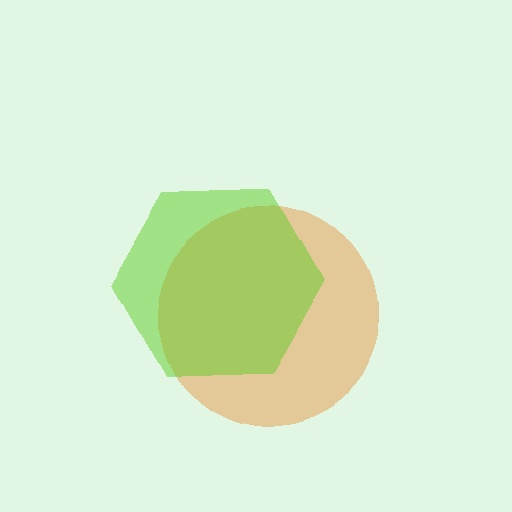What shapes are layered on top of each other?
The layered shapes are: an orange circle, a lime hexagon.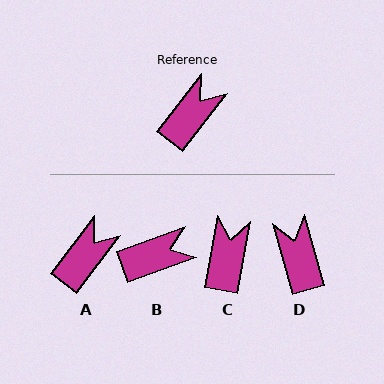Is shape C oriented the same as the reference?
No, it is off by about 27 degrees.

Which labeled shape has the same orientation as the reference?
A.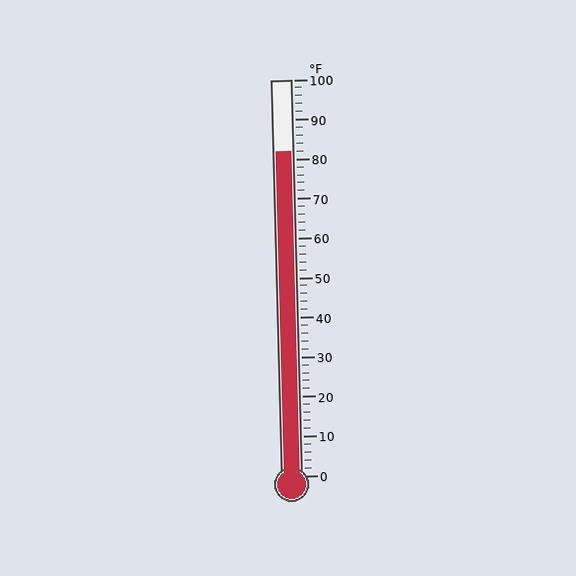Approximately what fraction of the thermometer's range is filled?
The thermometer is filled to approximately 80% of its range.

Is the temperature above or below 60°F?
The temperature is above 60°F.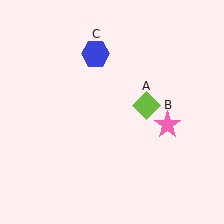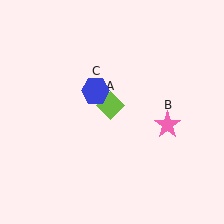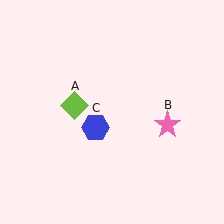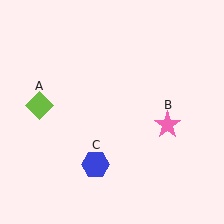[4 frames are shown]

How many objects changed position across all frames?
2 objects changed position: lime diamond (object A), blue hexagon (object C).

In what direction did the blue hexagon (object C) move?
The blue hexagon (object C) moved down.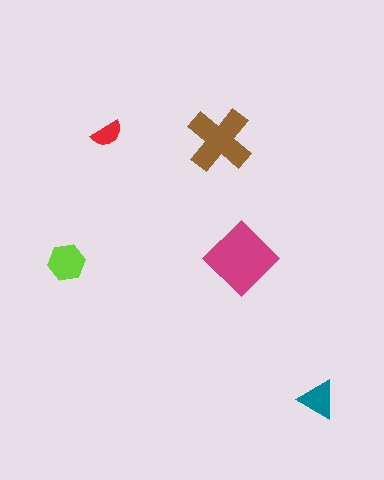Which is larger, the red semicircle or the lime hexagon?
The lime hexagon.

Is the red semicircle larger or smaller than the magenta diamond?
Smaller.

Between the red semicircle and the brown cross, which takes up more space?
The brown cross.